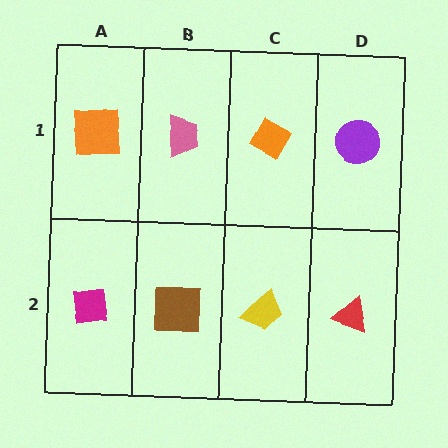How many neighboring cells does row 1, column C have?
3.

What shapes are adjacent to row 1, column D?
A red triangle (row 2, column D), an orange diamond (row 1, column C).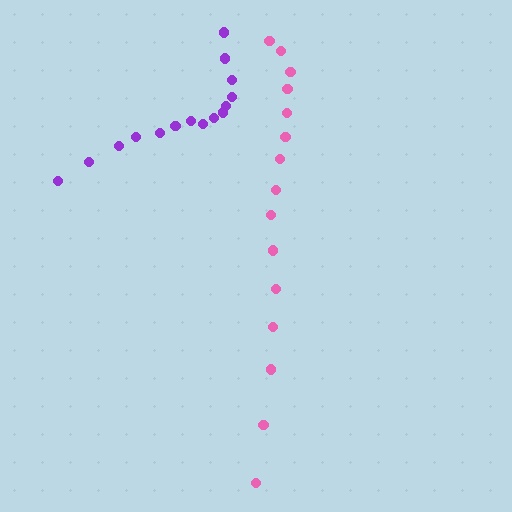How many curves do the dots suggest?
There are 2 distinct paths.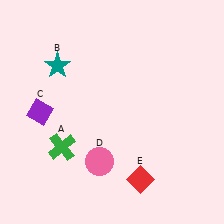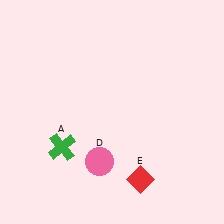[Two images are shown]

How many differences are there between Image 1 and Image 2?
There are 2 differences between the two images.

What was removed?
The teal star (B), the purple diamond (C) were removed in Image 2.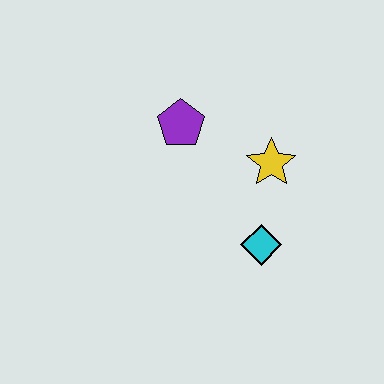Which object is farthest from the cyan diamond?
The purple pentagon is farthest from the cyan diamond.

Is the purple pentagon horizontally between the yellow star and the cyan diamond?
No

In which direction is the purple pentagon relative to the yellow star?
The purple pentagon is to the left of the yellow star.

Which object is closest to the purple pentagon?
The yellow star is closest to the purple pentagon.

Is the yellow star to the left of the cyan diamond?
No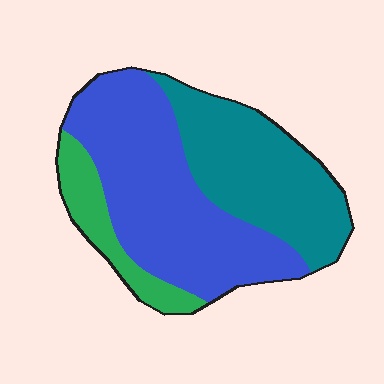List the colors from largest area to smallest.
From largest to smallest: blue, teal, green.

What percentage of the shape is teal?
Teal takes up about three eighths (3/8) of the shape.